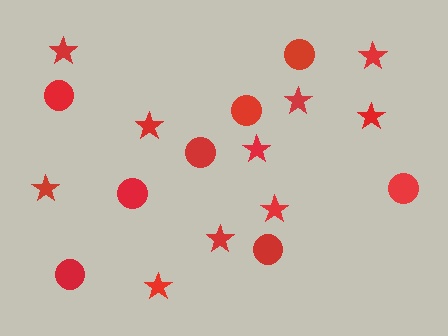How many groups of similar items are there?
There are 2 groups: one group of stars (10) and one group of circles (8).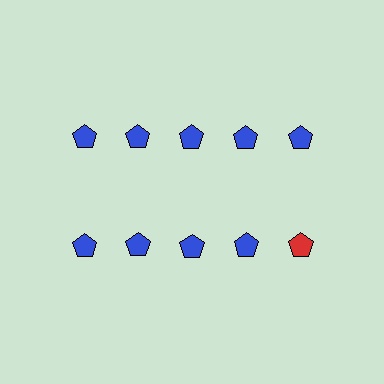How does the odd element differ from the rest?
It has a different color: red instead of blue.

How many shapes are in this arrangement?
There are 10 shapes arranged in a grid pattern.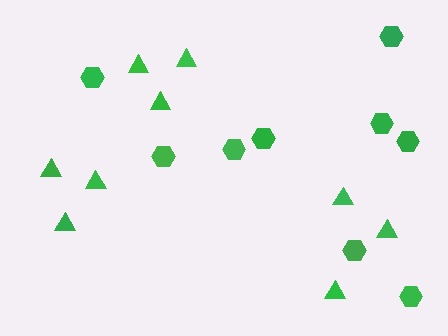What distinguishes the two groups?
There are 2 groups: one group of triangles (9) and one group of hexagons (9).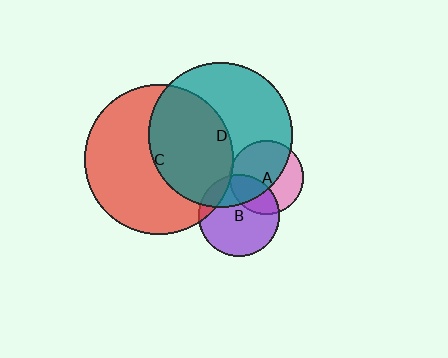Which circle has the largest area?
Circle C (red).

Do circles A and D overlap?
Yes.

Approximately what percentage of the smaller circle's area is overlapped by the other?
Approximately 60%.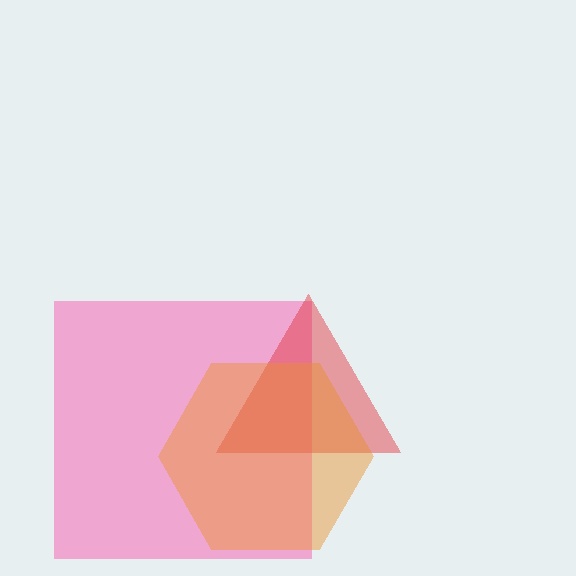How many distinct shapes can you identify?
There are 3 distinct shapes: a pink square, a red triangle, an orange hexagon.